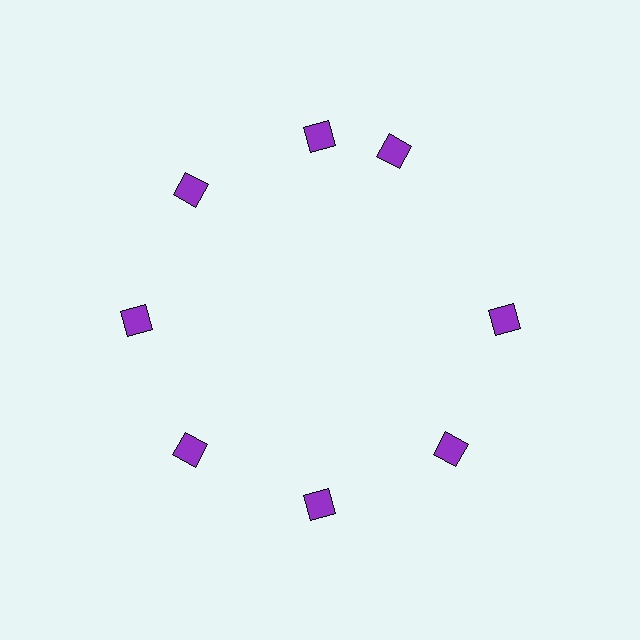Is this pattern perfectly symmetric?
No. The 8 purple diamonds are arranged in a ring, but one element near the 2 o'clock position is rotated out of alignment along the ring, breaking the 8-fold rotational symmetry.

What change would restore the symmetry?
The symmetry would be restored by rotating it back into even spacing with its neighbors so that all 8 diamonds sit at equal angles and equal distance from the center.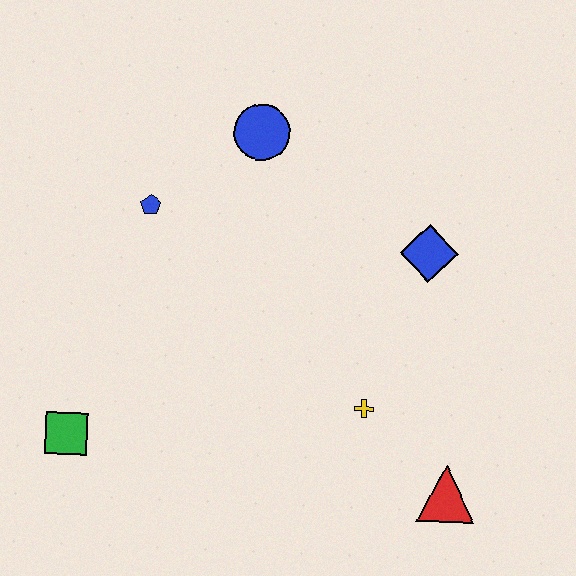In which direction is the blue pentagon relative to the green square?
The blue pentagon is above the green square.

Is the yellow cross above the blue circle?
No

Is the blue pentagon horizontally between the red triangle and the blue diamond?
No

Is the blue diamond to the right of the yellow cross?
Yes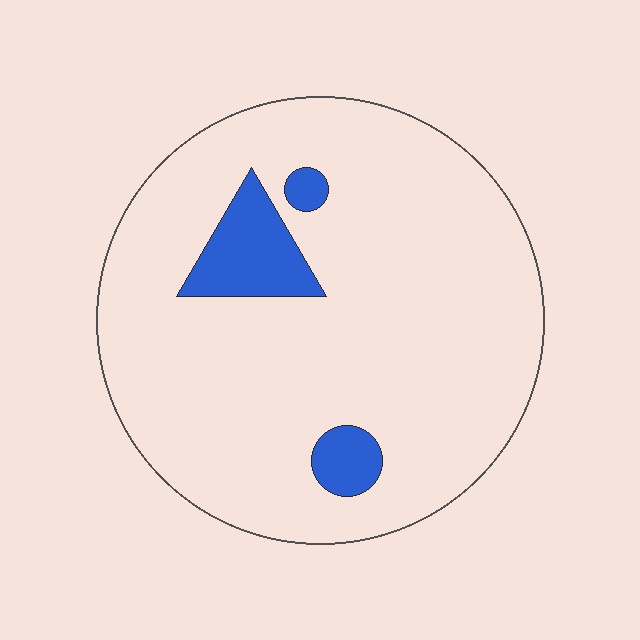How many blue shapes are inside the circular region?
3.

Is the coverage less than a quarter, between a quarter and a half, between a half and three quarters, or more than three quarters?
Less than a quarter.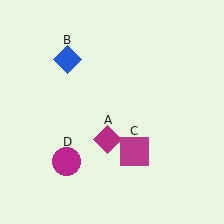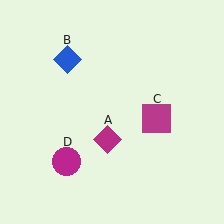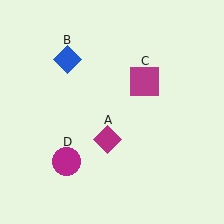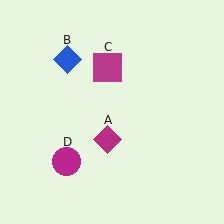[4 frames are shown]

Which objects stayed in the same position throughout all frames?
Magenta diamond (object A) and blue diamond (object B) and magenta circle (object D) remained stationary.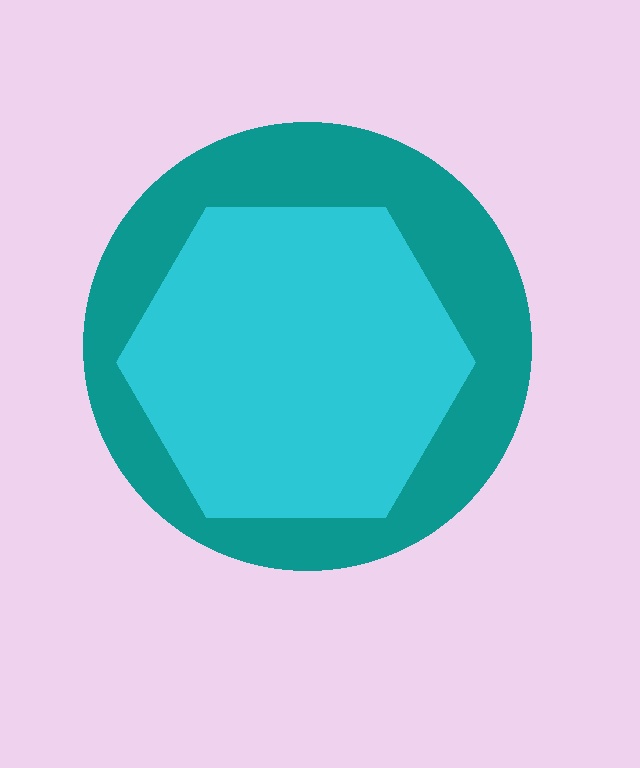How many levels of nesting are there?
2.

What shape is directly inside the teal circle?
The cyan hexagon.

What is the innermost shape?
The cyan hexagon.